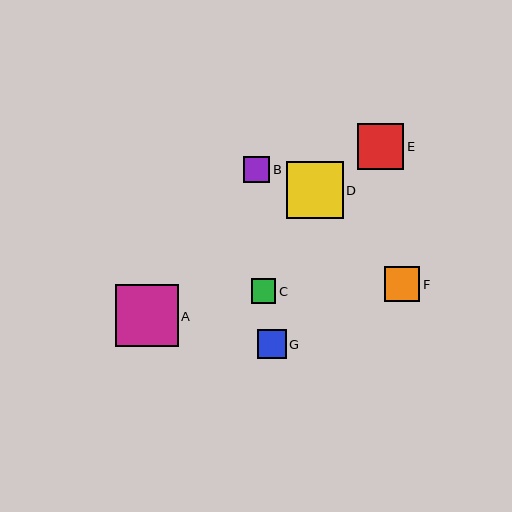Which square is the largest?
Square A is the largest with a size of approximately 63 pixels.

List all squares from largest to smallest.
From largest to smallest: A, D, E, F, G, B, C.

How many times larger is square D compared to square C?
Square D is approximately 2.3 times the size of square C.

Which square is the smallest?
Square C is the smallest with a size of approximately 25 pixels.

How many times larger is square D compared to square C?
Square D is approximately 2.3 times the size of square C.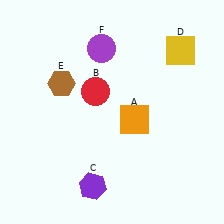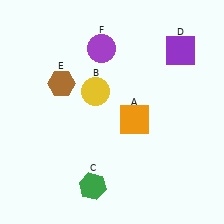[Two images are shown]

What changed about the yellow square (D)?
In Image 1, D is yellow. In Image 2, it changed to purple.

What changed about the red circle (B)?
In Image 1, B is red. In Image 2, it changed to yellow.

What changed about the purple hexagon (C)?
In Image 1, C is purple. In Image 2, it changed to green.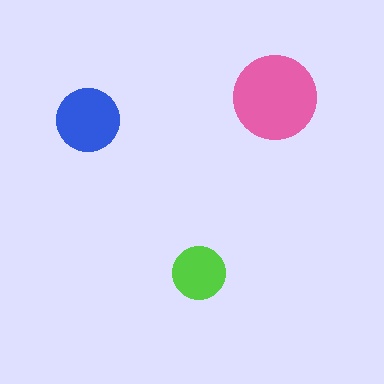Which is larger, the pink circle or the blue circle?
The pink one.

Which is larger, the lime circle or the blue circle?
The blue one.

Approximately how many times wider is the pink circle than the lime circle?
About 1.5 times wider.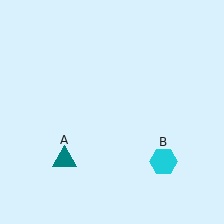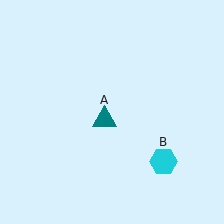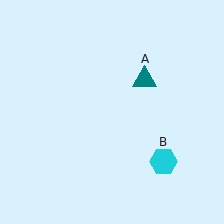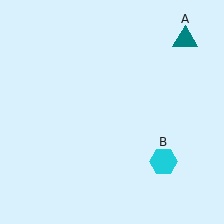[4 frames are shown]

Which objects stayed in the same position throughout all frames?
Cyan hexagon (object B) remained stationary.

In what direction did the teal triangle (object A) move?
The teal triangle (object A) moved up and to the right.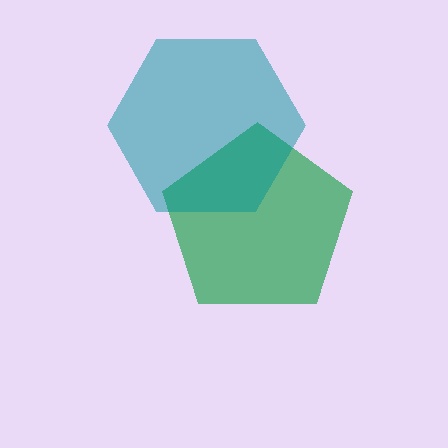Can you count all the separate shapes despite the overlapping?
Yes, there are 2 separate shapes.